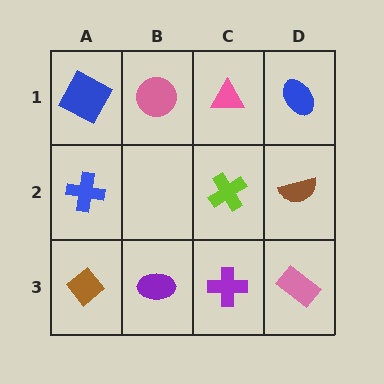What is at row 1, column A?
A blue square.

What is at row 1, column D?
A blue ellipse.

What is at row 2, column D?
A brown semicircle.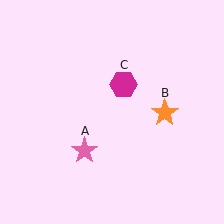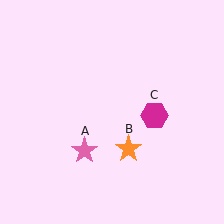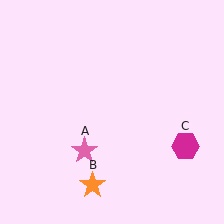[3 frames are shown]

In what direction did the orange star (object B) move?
The orange star (object B) moved down and to the left.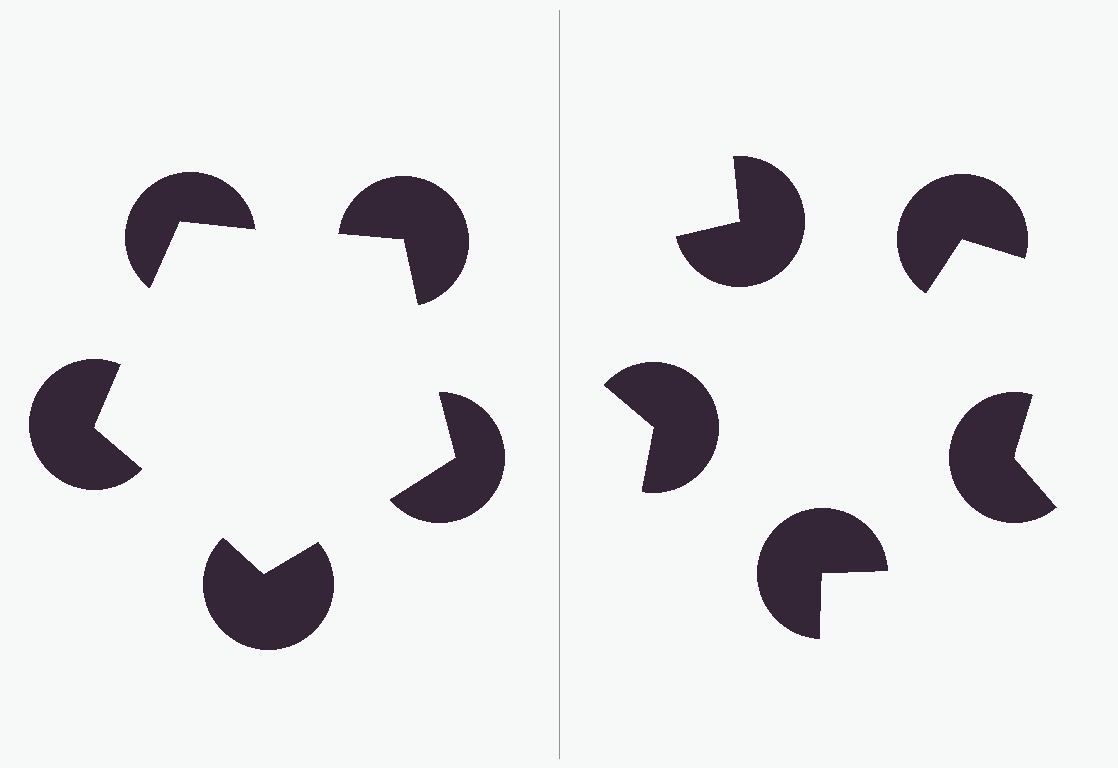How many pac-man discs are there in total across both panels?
10 — 5 on each side.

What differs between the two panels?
The pac-man discs are positioned identically on both sides; only the wedge orientations differ. On the left they align to a pentagon; on the right they are misaligned.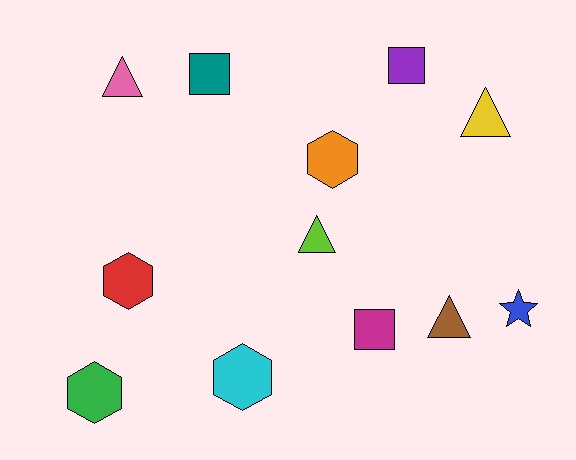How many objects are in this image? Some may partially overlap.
There are 12 objects.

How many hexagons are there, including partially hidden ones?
There are 4 hexagons.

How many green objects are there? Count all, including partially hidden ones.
There is 1 green object.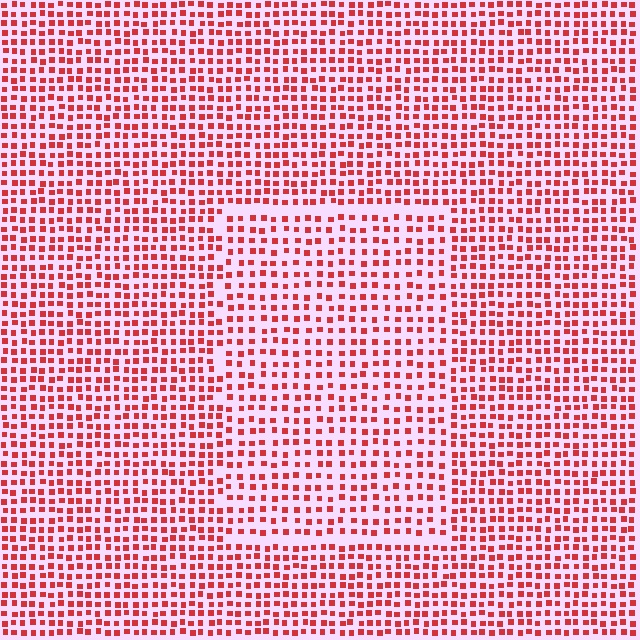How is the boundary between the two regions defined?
The boundary is defined by a change in element density (approximately 1.4x ratio). All elements are the same color, size, and shape.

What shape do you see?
I see a rectangle.